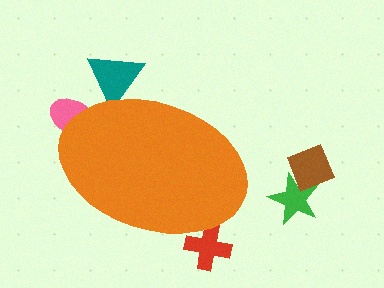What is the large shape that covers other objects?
An orange ellipse.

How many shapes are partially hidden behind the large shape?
3 shapes are partially hidden.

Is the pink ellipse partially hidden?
Yes, the pink ellipse is partially hidden behind the orange ellipse.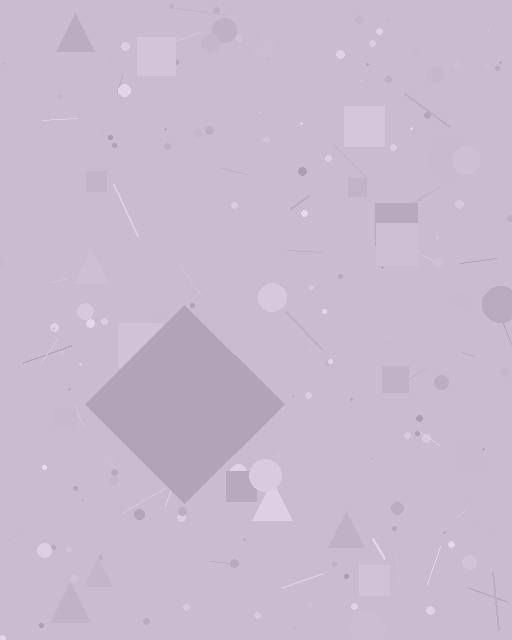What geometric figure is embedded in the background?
A diamond is embedded in the background.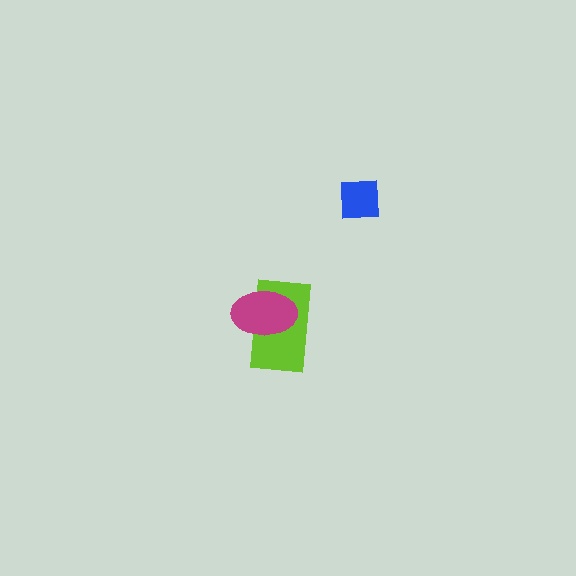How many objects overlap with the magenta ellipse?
1 object overlaps with the magenta ellipse.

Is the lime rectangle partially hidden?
Yes, it is partially covered by another shape.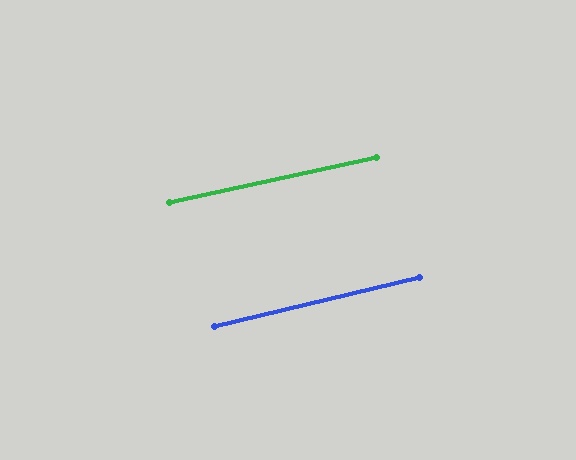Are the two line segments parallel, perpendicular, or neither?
Parallel — their directions differ by only 1.5°.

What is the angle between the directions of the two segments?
Approximately 1 degree.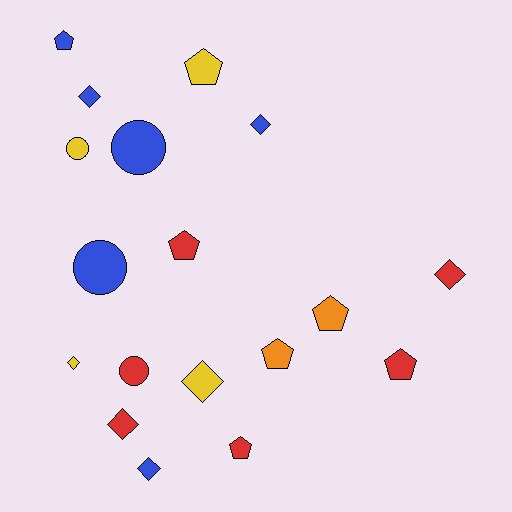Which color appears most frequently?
Blue, with 6 objects.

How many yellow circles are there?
There is 1 yellow circle.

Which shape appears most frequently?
Diamond, with 7 objects.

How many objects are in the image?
There are 18 objects.